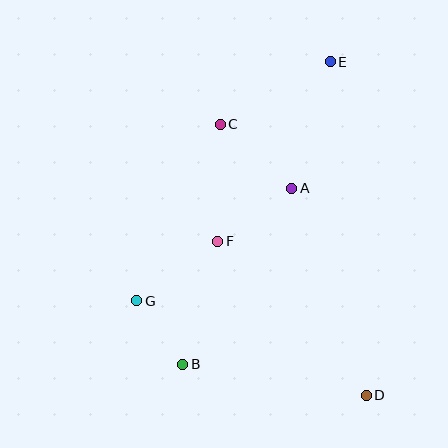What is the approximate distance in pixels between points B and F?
The distance between B and F is approximately 128 pixels.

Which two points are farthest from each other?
Points B and E are farthest from each other.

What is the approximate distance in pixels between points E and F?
The distance between E and F is approximately 212 pixels.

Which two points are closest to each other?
Points B and G are closest to each other.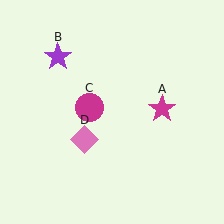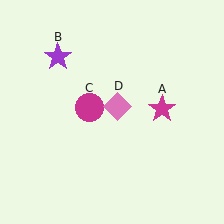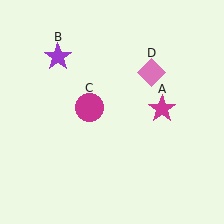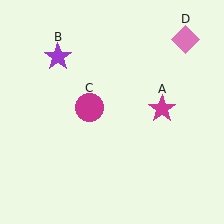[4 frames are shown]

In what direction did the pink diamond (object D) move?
The pink diamond (object D) moved up and to the right.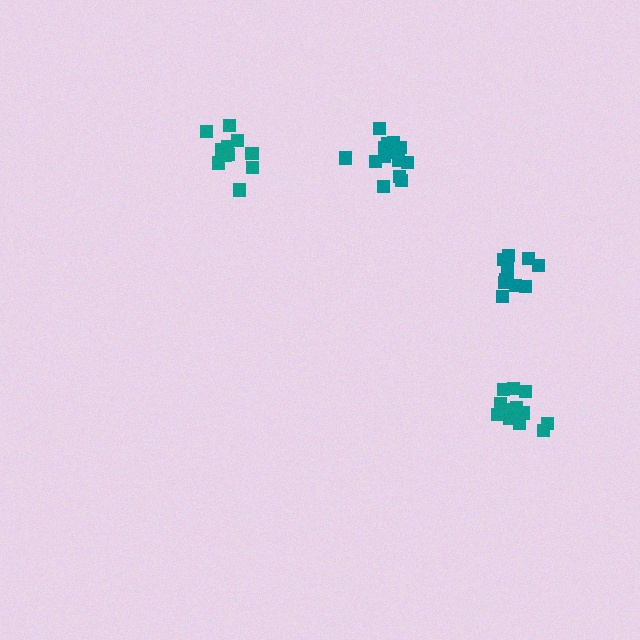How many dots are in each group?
Group 1: 12 dots, Group 2: 14 dots, Group 3: 13 dots, Group 4: 11 dots (50 total).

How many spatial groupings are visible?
There are 4 spatial groupings.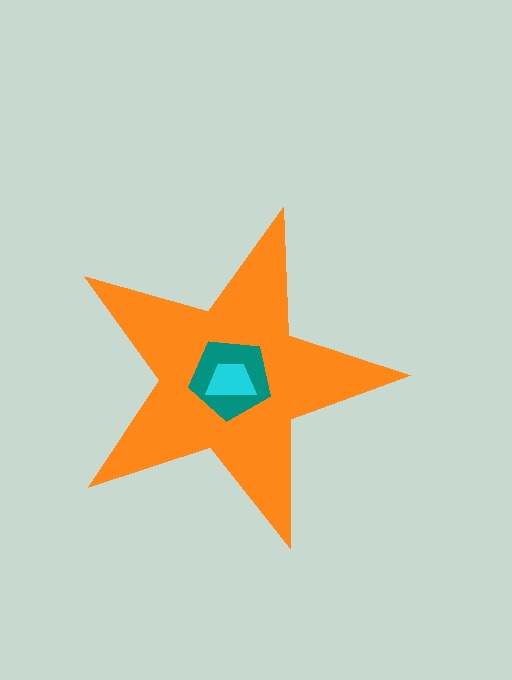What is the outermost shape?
The orange star.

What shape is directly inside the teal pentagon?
The cyan trapezoid.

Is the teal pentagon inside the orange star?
Yes.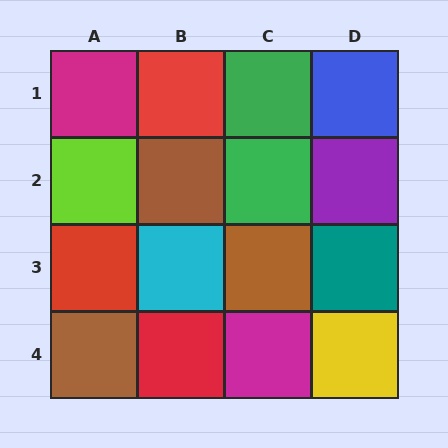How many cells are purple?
1 cell is purple.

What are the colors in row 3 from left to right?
Red, cyan, brown, teal.